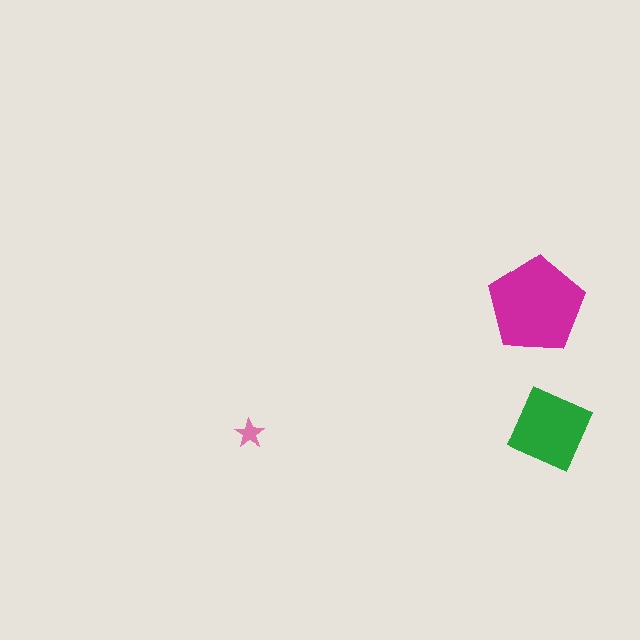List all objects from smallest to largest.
The pink star, the green square, the magenta pentagon.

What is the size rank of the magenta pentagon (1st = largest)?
1st.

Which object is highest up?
The magenta pentagon is topmost.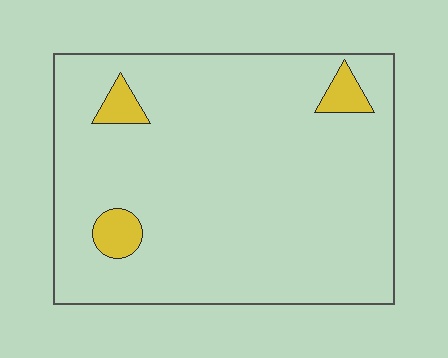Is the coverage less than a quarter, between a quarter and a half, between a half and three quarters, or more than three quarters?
Less than a quarter.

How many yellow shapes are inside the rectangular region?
3.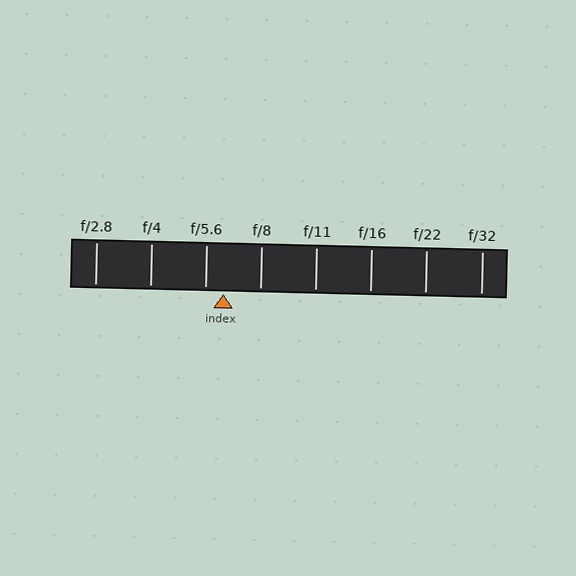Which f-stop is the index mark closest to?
The index mark is closest to f/5.6.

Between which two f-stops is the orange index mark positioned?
The index mark is between f/5.6 and f/8.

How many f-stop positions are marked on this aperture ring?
There are 8 f-stop positions marked.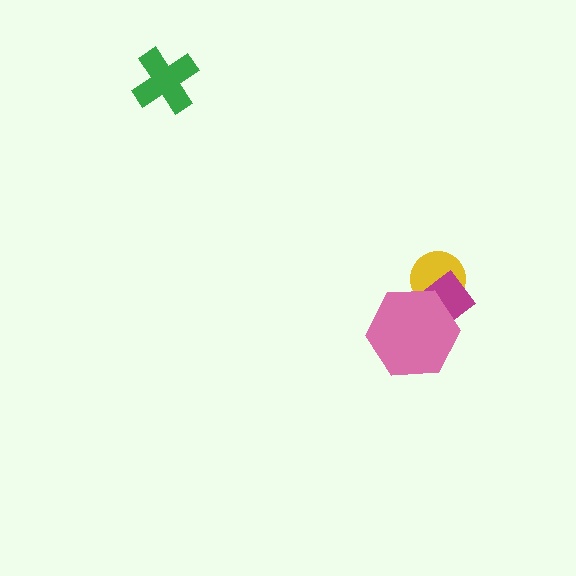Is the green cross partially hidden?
No, no other shape covers it.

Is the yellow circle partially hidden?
Yes, it is partially covered by another shape.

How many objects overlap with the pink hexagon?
2 objects overlap with the pink hexagon.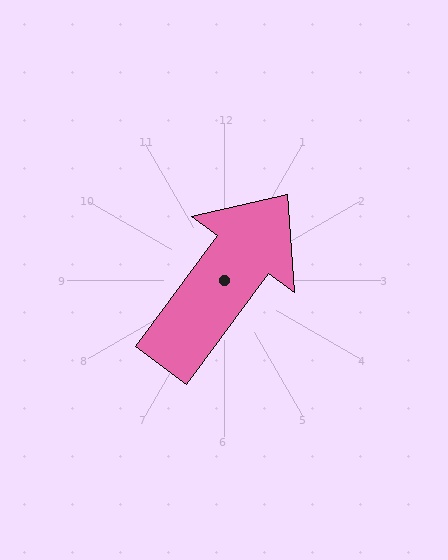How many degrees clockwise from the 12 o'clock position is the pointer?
Approximately 37 degrees.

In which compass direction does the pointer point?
Northeast.